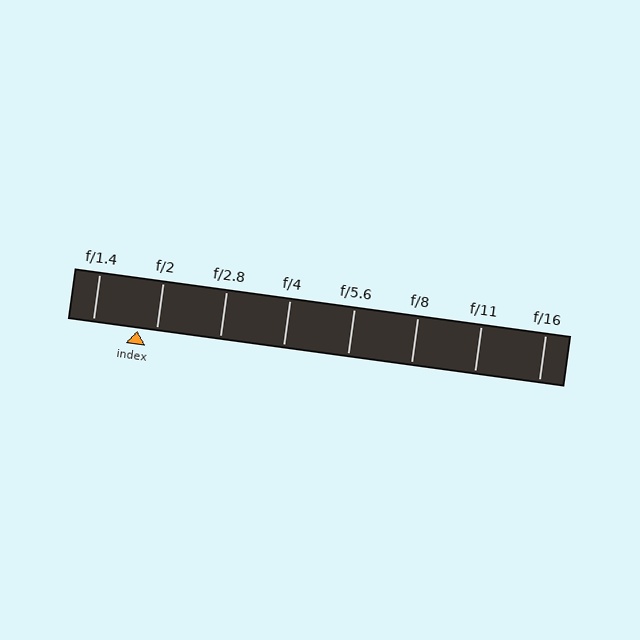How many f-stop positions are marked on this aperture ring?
There are 8 f-stop positions marked.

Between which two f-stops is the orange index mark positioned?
The index mark is between f/1.4 and f/2.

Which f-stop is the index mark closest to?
The index mark is closest to f/2.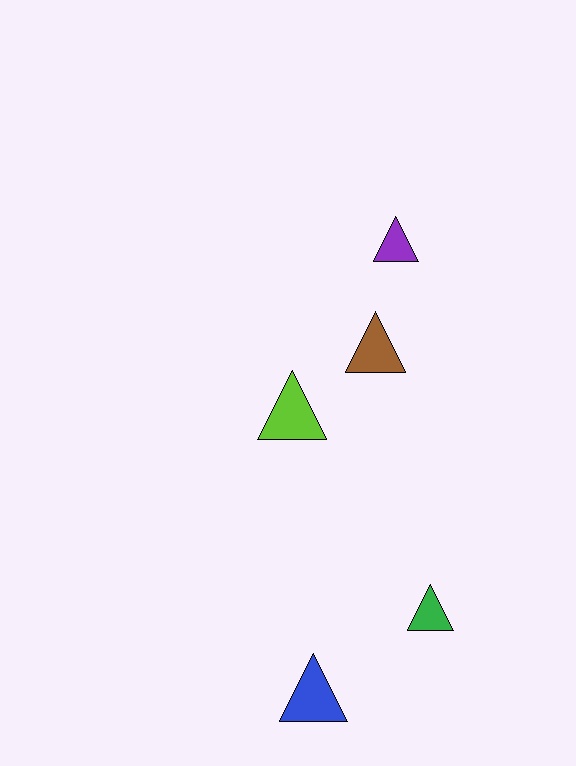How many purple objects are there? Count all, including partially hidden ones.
There is 1 purple object.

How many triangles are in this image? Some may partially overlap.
There are 5 triangles.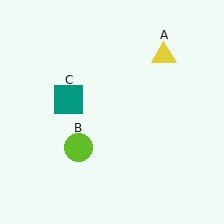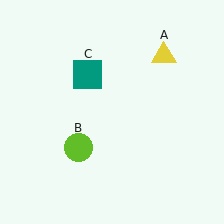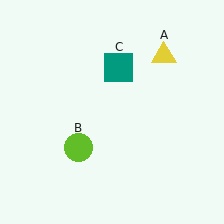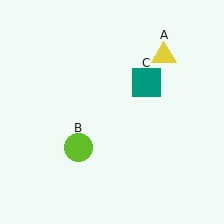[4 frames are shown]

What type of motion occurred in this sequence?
The teal square (object C) rotated clockwise around the center of the scene.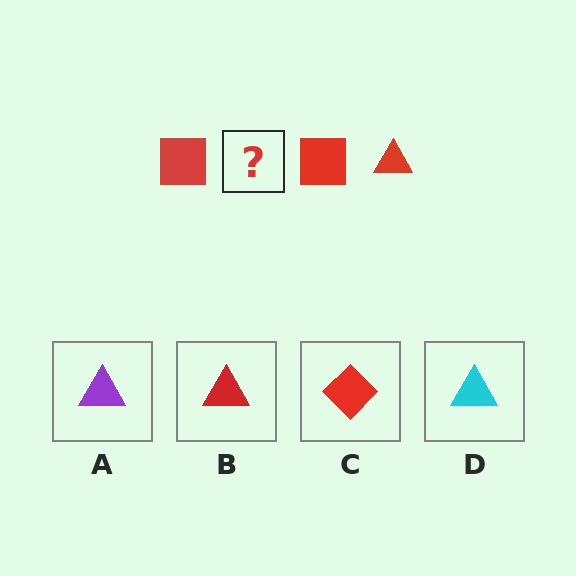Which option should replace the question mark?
Option B.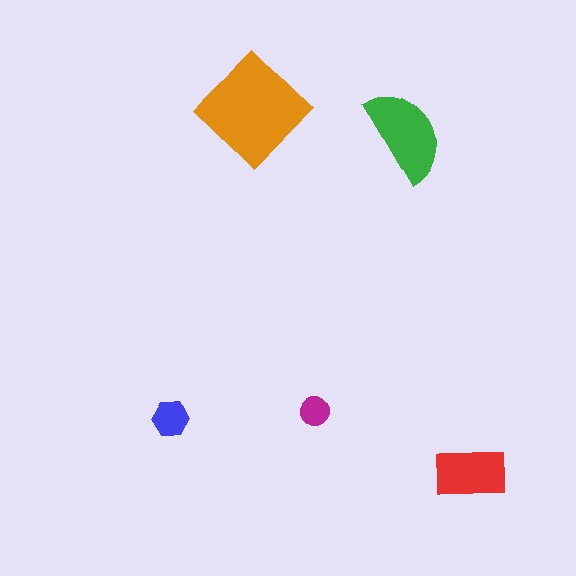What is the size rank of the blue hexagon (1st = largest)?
4th.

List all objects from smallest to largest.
The magenta circle, the blue hexagon, the red rectangle, the green semicircle, the orange diamond.